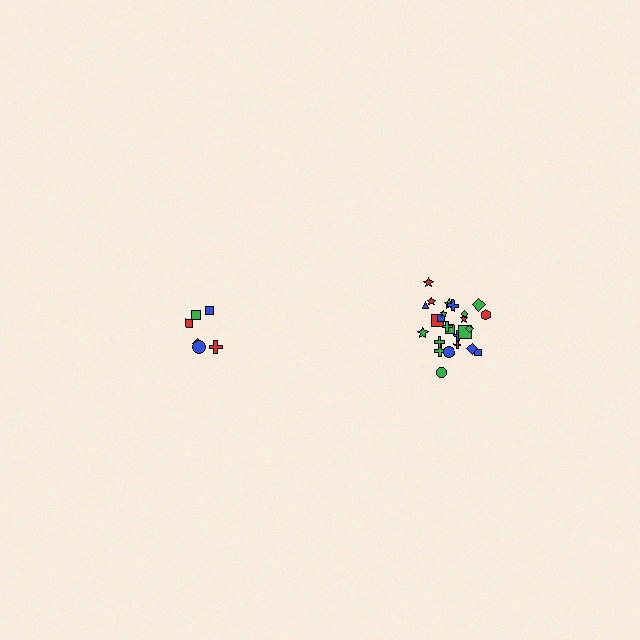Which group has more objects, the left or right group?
The right group.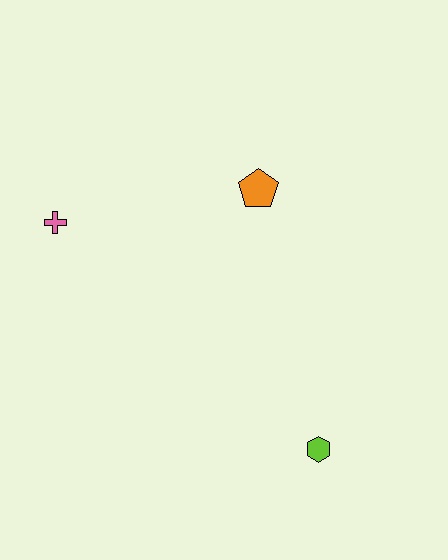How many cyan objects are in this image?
There are no cyan objects.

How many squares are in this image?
There are no squares.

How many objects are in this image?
There are 3 objects.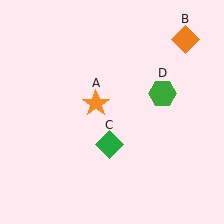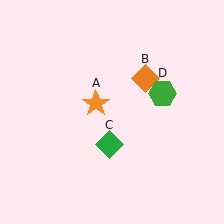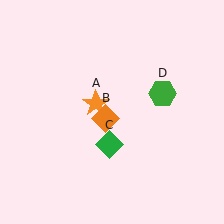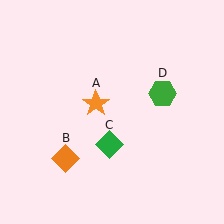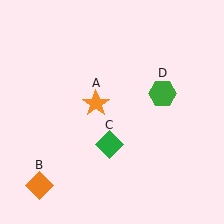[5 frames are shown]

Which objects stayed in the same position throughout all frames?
Orange star (object A) and green diamond (object C) and green hexagon (object D) remained stationary.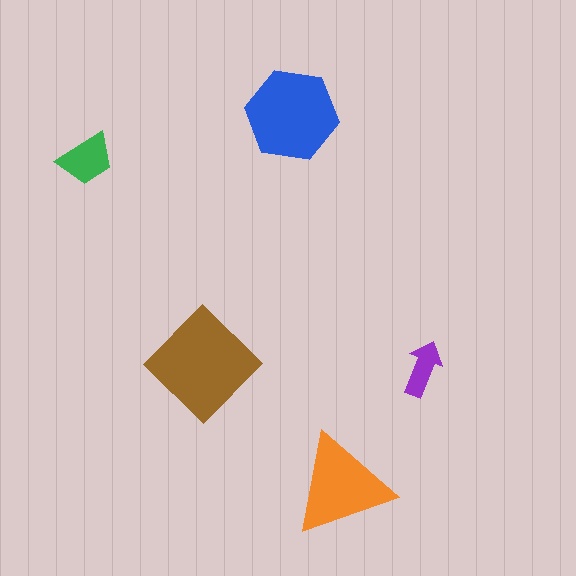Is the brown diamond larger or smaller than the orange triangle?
Larger.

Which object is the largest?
The brown diamond.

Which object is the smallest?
The purple arrow.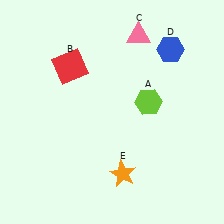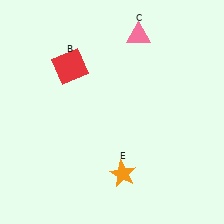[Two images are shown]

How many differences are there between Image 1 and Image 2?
There are 2 differences between the two images.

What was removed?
The lime hexagon (A), the blue hexagon (D) were removed in Image 2.